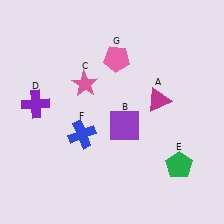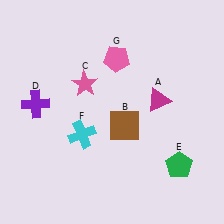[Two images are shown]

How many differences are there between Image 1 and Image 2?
There are 2 differences between the two images.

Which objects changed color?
B changed from purple to brown. F changed from blue to cyan.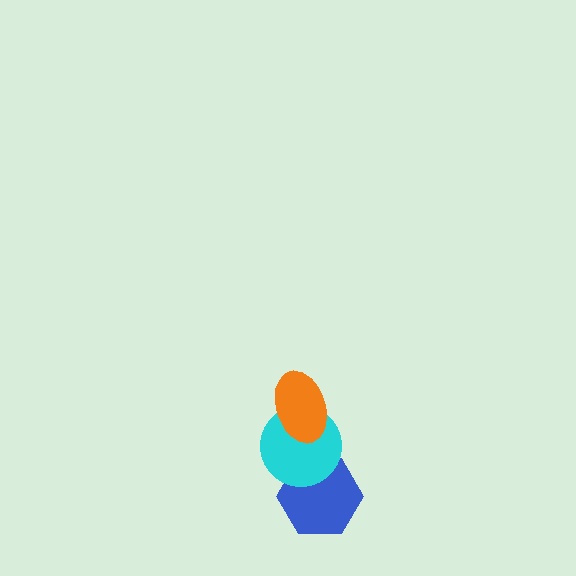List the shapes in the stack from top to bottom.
From top to bottom: the orange ellipse, the cyan circle, the blue hexagon.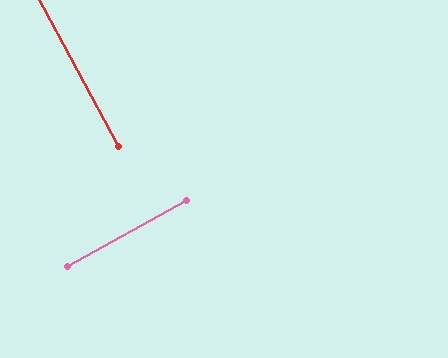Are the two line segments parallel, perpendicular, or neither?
Perpendicular — they meet at approximately 89°.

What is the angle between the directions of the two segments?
Approximately 89 degrees.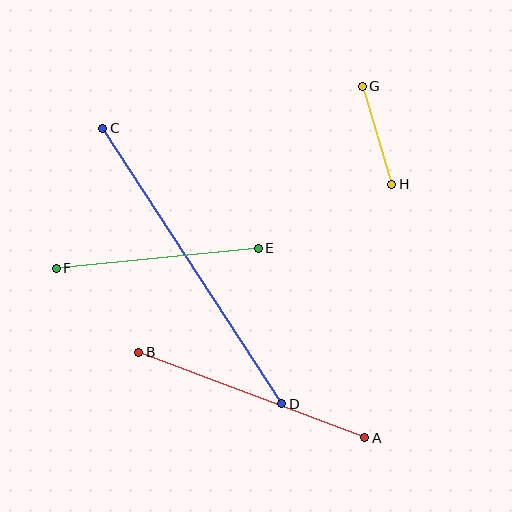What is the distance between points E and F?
The distance is approximately 203 pixels.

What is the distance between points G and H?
The distance is approximately 102 pixels.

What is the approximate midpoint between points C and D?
The midpoint is at approximately (192, 266) pixels.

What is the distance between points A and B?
The distance is approximately 241 pixels.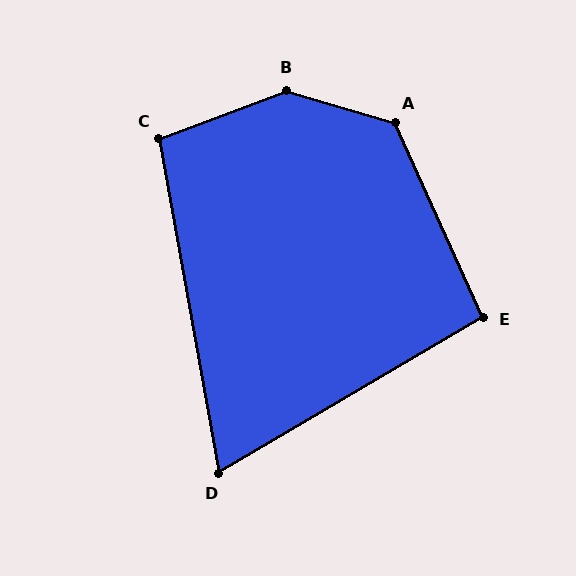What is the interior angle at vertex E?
Approximately 96 degrees (obtuse).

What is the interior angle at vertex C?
Approximately 101 degrees (obtuse).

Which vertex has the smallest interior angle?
D, at approximately 70 degrees.